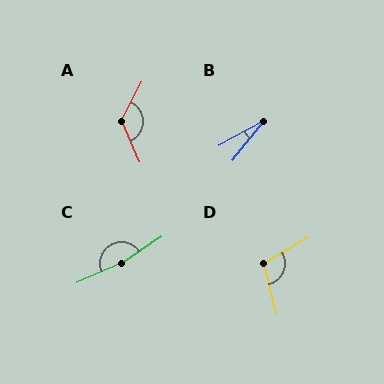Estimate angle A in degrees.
Approximately 129 degrees.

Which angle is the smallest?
B, at approximately 23 degrees.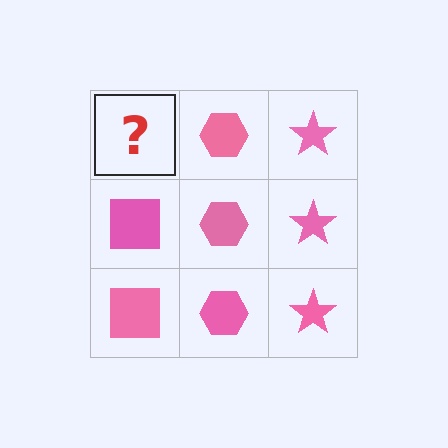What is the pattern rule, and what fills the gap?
The rule is that each column has a consistent shape. The gap should be filled with a pink square.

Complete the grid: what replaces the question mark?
The question mark should be replaced with a pink square.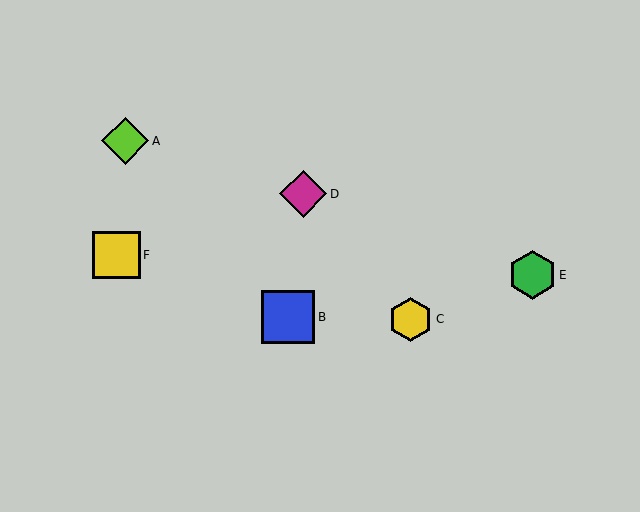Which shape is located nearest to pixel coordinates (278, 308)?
The blue square (labeled B) at (288, 317) is nearest to that location.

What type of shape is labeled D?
Shape D is a magenta diamond.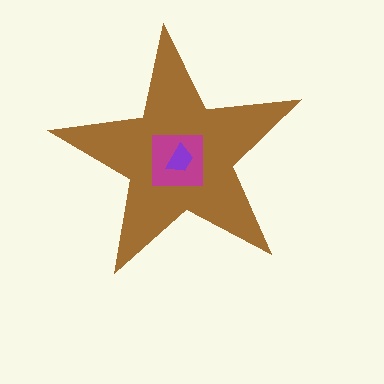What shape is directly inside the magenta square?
The purple trapezoid.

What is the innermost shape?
The purple trapezoid.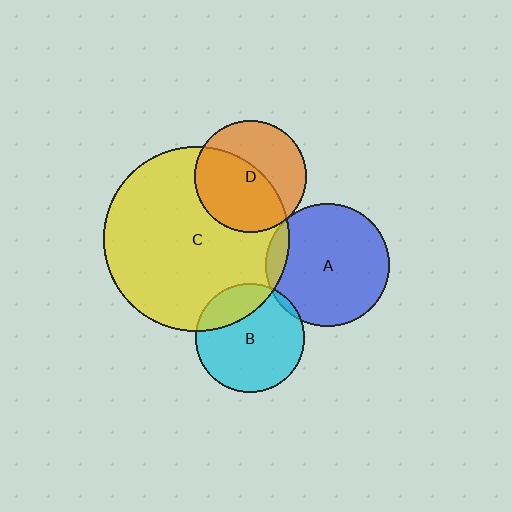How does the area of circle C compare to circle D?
Approximately 2.7 times.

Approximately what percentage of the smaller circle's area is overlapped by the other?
Approximately 55%.